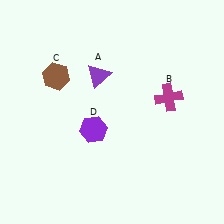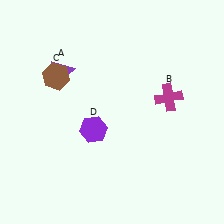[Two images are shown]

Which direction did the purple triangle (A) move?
The purple triangle (A) moved left.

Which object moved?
The purple triangle (A) moved left.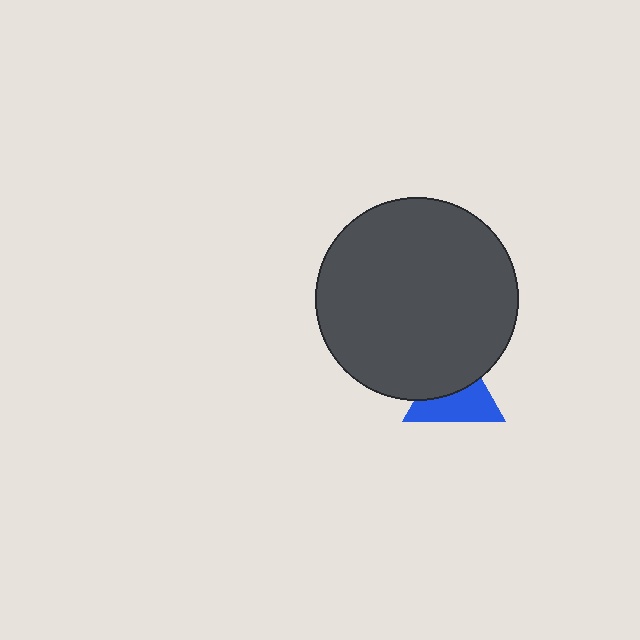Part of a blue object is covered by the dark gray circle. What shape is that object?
It is a triangle.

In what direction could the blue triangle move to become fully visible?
The blue triangle could move down. That would shift it out from behind the dark gray circle entirely.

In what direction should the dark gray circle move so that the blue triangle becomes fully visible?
The dark gray circle should move up. That is the shortest direction to clear the overlap and leave the blue triangle fully visible.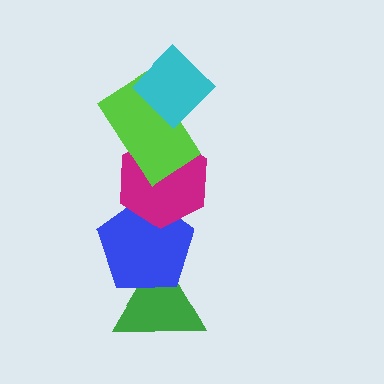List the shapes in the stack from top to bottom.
From top to bottom: the cyan diamond, the lime rectangle, the magenta hexagon, the blue pentagon, the green triangle.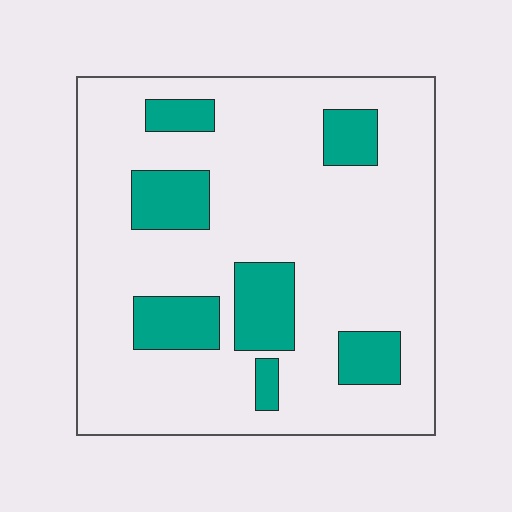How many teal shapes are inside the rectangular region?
7.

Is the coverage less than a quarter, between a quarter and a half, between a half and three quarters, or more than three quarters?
Less than a quarter.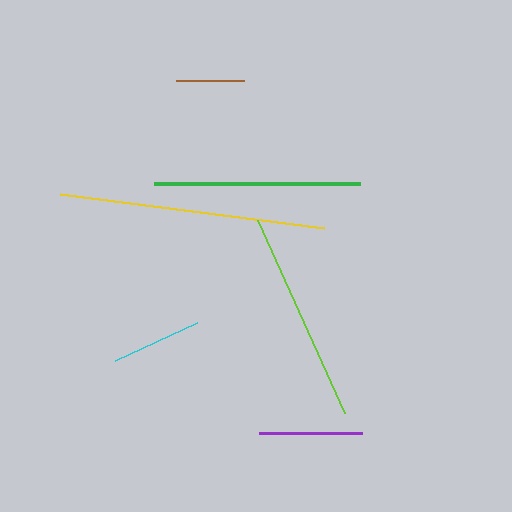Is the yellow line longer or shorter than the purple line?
The yellow line is longer than the purple line.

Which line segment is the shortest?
The brown line is the shortest at approximately 69 pixels.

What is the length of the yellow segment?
The yellow segment is approximately 266 pixels long.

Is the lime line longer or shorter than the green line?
The lime line is longer than the green line.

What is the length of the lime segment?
The lime segment is approximately 212 pixels long.